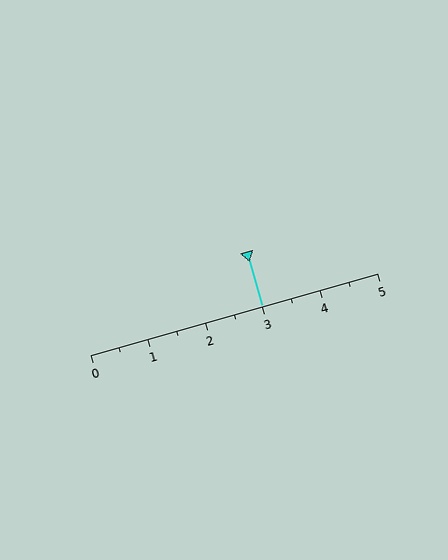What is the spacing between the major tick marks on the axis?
The major ticks are spaced 1 apart.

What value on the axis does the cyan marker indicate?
The marker indicates approximately 3.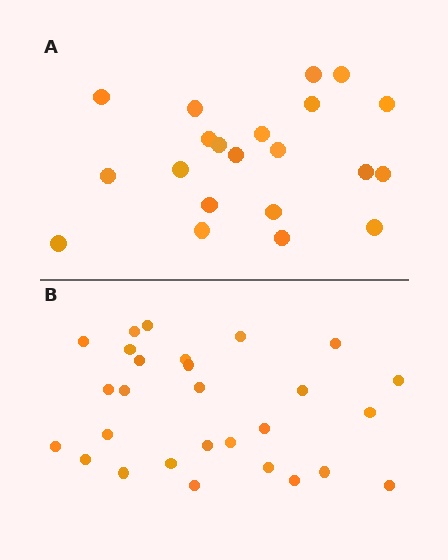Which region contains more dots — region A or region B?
Region B (the bottom region) has more dots.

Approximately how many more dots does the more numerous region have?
Region B has roughly 8 or so more dots than region A.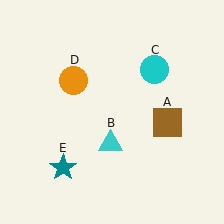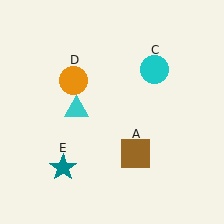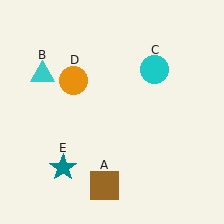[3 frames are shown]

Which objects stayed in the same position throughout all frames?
Cyan circle (object C) and orange circle (object D) and teal star (object E) remained stationary.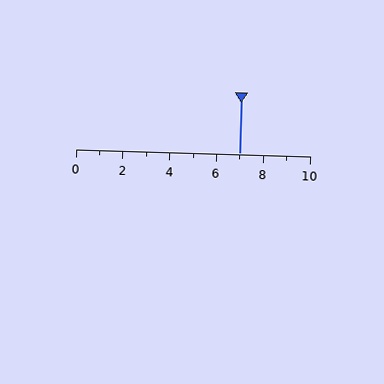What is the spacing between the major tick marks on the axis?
The major ticks are spaced 2 apart.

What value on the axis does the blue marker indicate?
The marker indicates approximately 7.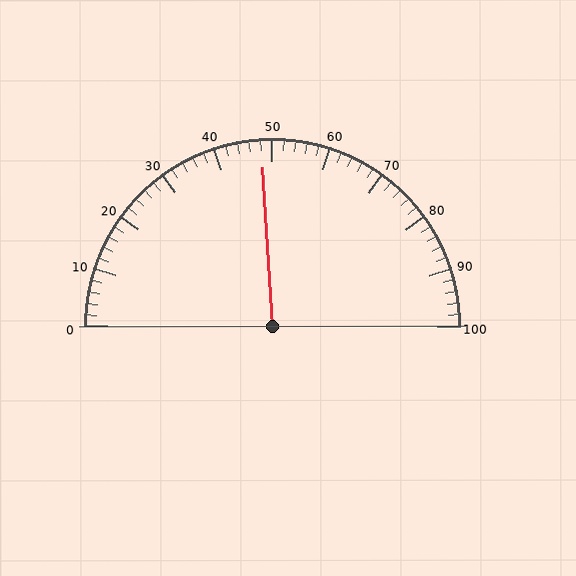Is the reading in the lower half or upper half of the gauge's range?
The reading is in the lower half of the range (0 to 100).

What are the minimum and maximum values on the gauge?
The gauge ranges from 0 to 100.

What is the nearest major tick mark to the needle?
The nearest major tick mark is 50.